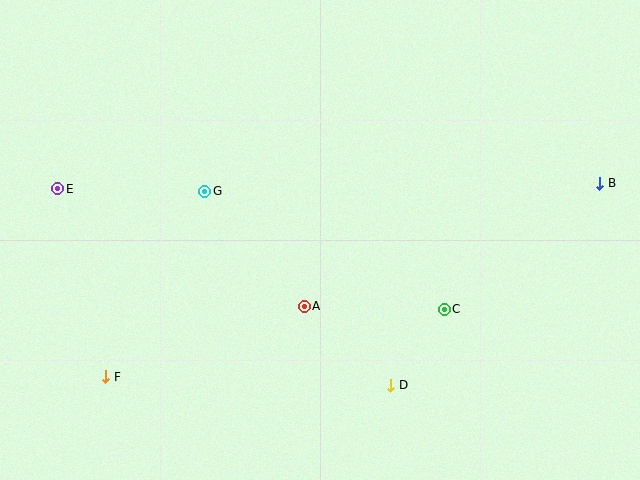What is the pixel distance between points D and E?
The distance between D and E is 386 pixels.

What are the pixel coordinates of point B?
Point B is at (600, 183).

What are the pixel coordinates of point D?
Point D is at (391, 385).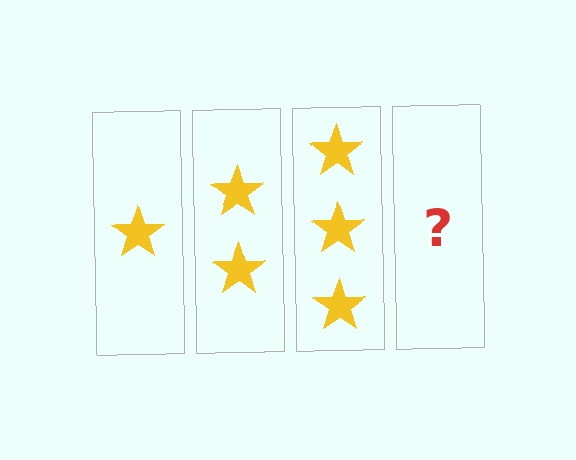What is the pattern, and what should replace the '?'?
The pattern is that each step adds one more star. The '?' should be 4 stars.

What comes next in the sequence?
The next element should be 4 stars.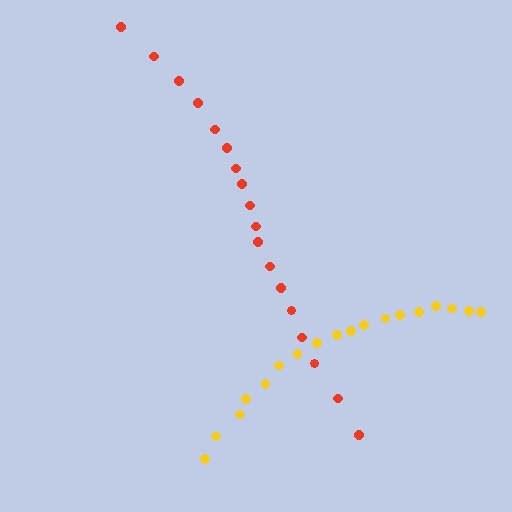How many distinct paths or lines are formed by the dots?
There are 2 distinct paths.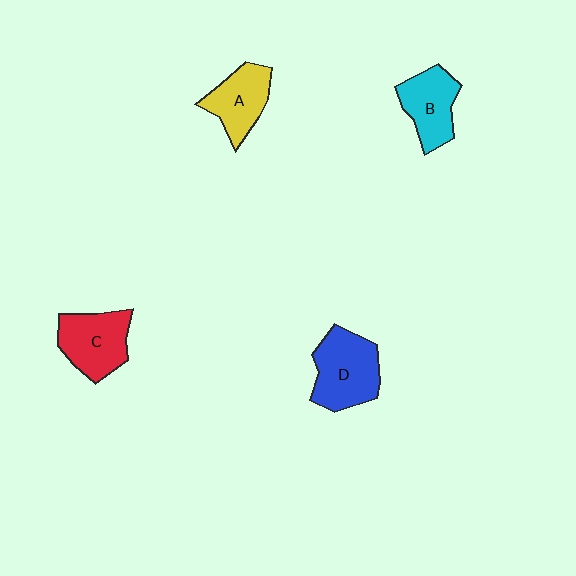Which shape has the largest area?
Shape D (blue).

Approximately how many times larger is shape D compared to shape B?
Approximately 1.3 times.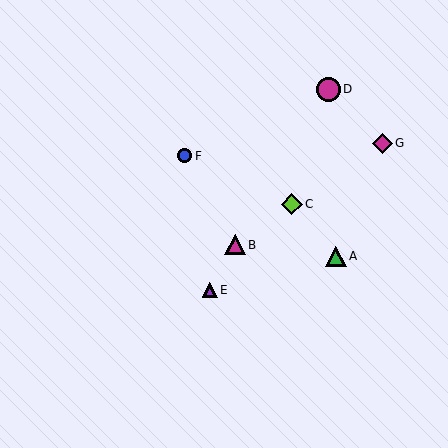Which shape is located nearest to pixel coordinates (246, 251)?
The magenta triangle (labeled B) at (235, 245) is nearest to that location.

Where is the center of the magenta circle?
The center of the magenta circle is at (328, 89).